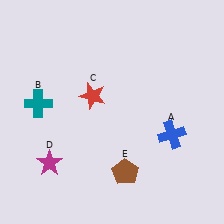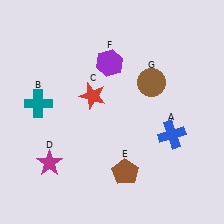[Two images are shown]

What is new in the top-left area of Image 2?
A purple hexagon (F) was added in the top-left area of Image 2.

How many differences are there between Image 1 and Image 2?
There are 2 differences between the two images.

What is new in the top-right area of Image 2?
A brown circle (G) was added in the top-right area of Image 2.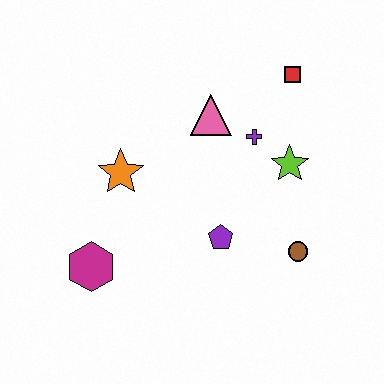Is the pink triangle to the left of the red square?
Yes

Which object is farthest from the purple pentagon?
The red square is farthest from the purple pentagon.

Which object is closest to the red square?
The purple cross is closest to the red square.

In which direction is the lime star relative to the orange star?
The lime star is to the right of the orange star.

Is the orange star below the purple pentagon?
No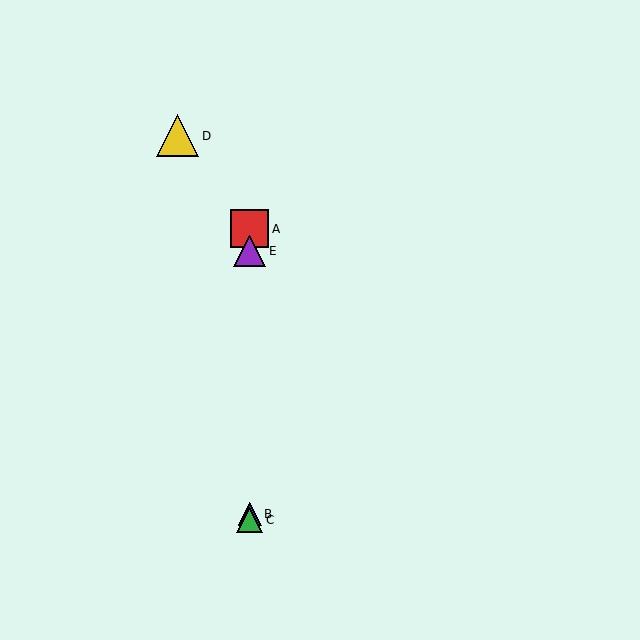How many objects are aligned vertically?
4 objects (A, B, C, E) are aligned vertically.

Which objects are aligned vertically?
Objects A, B, C, E are aligned vertically.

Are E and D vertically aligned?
No, E is at x≈250 and D is at x≈178.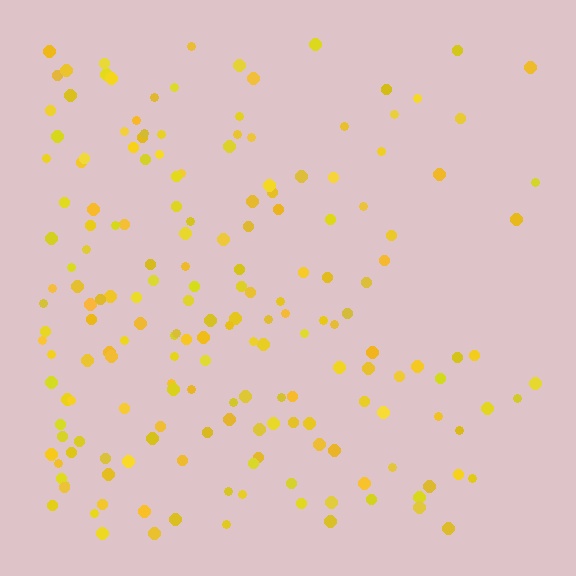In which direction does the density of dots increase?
From right to left, with the left side densest.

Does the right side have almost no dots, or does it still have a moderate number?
Still a moderate number, just noticeably fewer than the left.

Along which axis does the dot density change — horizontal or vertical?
Horizontal.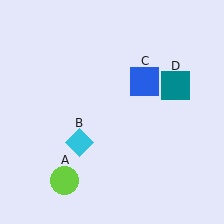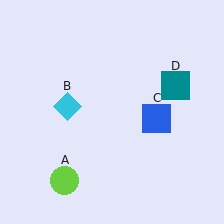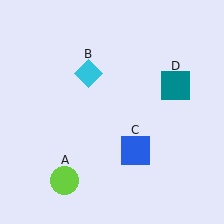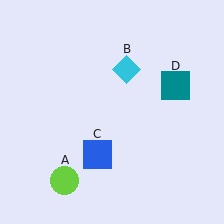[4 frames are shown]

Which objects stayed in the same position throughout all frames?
Lime circle (object A) and teal square (object D) remained stationary.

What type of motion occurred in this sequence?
The cyan diamond (object B), blue square (object C) rotated clockwise around the center of the scene.